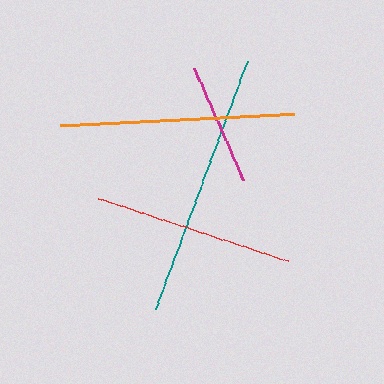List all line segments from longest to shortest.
From longest to shortest: teal, orange, red, magenta.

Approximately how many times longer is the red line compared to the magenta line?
The red line is approximately 1.6 times the length of the magenta line.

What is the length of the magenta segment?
The magenta segment is approximately 123 pixels long.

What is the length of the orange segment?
The orange segment is approximately 235 pixels long.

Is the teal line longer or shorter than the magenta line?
The teal line is longer than the magenta line.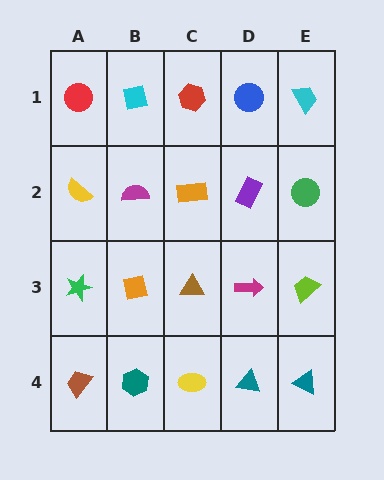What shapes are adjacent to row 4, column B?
An orange square (row 3, column B), a brown trapezoid (row 4, column A), a yellow ellipse (row 4, column C).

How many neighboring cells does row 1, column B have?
3.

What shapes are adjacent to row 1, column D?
A purple rectangle (row 2, column D), a red hexagon (row 1, column C), a cyan trapezoid (row 1, column E).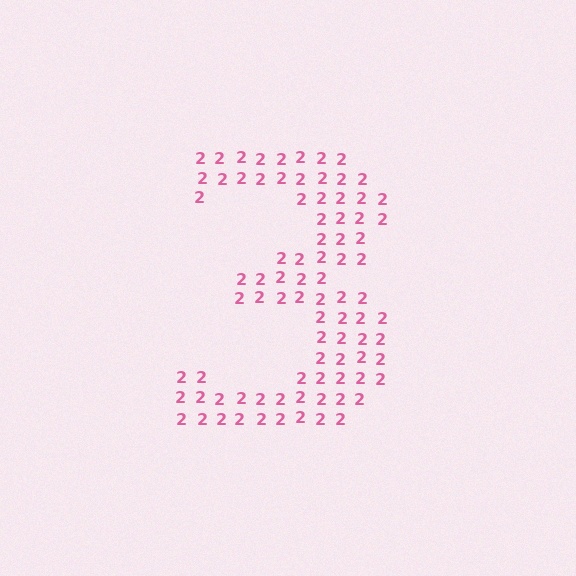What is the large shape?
The large shape is the digit 3.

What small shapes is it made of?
It is made of small digit 2's.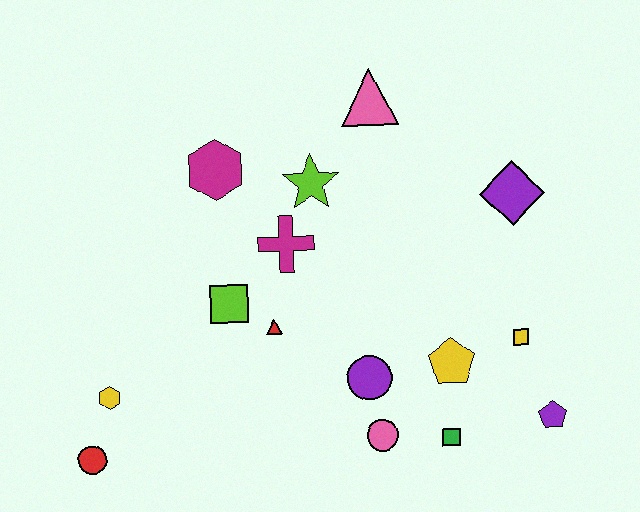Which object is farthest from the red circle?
The purple diamond is farthest from the red circle.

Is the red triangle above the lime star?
No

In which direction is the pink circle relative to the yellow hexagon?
The pink circle is to the right of the yellow hexagon.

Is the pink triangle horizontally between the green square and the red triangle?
Yes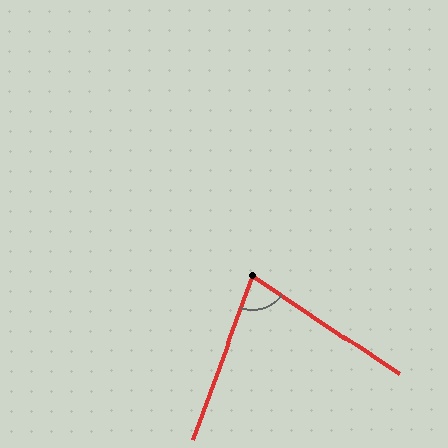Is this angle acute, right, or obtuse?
It is acute.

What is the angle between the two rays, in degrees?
Approximately 76 degrees.